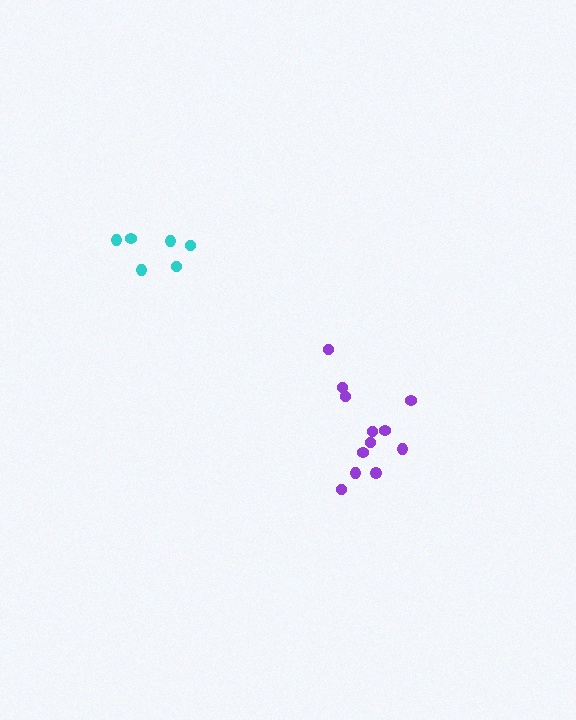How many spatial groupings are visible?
There are 2 spatial groupings.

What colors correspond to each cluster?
The clusters are colored: purple, cyan.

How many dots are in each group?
Group 1: 12 dots, Group 2: 6 dots (18 total).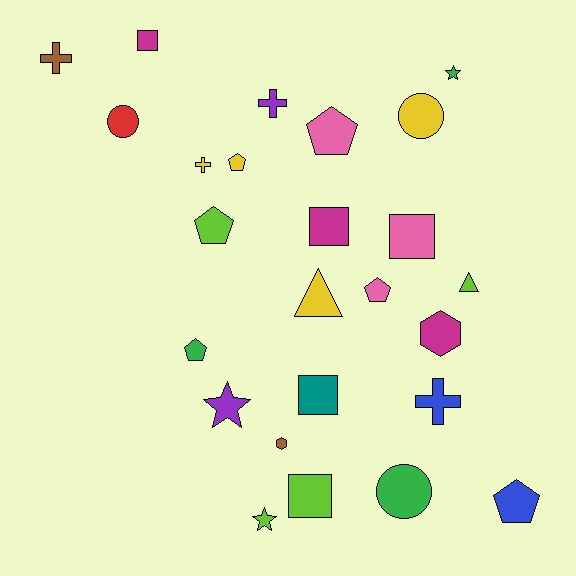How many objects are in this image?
There are 25 objects.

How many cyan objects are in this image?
There are no cyan objects.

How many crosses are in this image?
There are 4 crosses.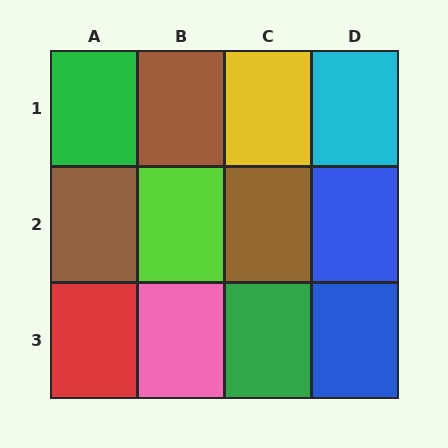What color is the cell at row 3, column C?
Green.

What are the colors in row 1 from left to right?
Green, brown, yellow, cyan.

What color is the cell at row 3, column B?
Pink.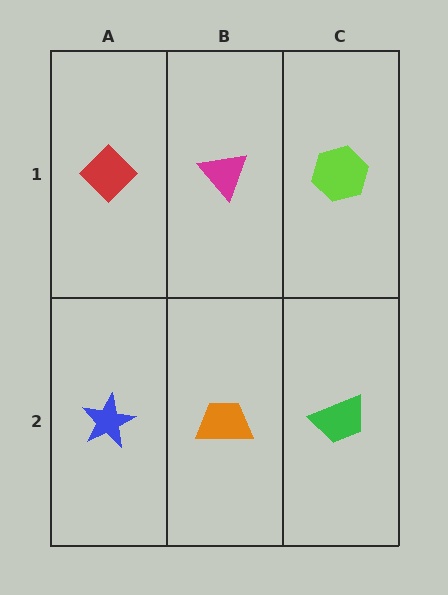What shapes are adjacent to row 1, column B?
An orange trapezoid (row 2, column B), a red diamond (row 1, column A), a lime hexagon (row 1, column C).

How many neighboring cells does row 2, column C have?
2.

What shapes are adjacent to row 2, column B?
A magenta triangle (row 1, column B), a blue star (row 2, column A), a green trapezoid (row 2, column C).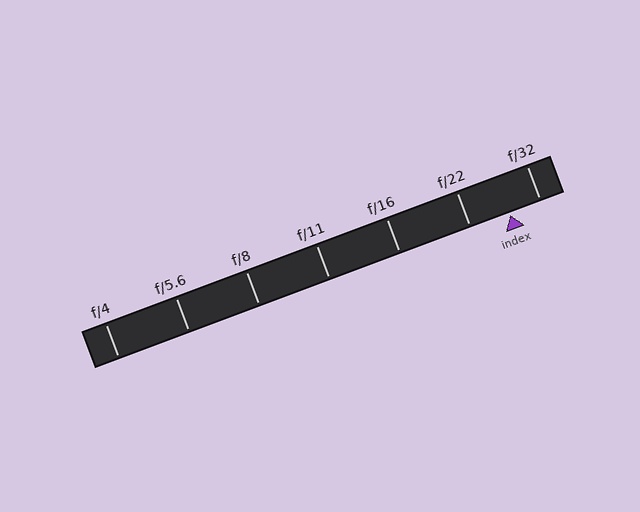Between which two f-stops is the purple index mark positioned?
The index mark is between f/22 and f/32.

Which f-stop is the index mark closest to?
The index mark is closest to f/32.